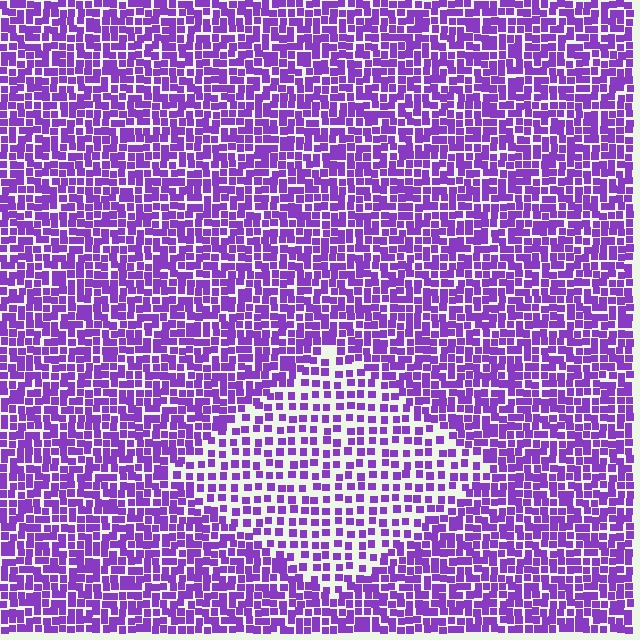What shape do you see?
I see a diamond.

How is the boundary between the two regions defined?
The boundary is defined by a change in element density (approximately 1.8x ratio). All elements are the same color, size, and shape.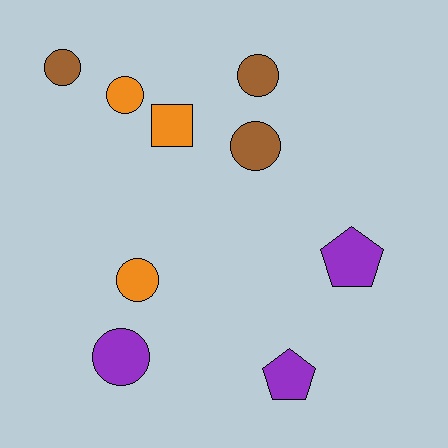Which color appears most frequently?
Orange, with 3 objects.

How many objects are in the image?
There are 9 objects.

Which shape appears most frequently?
Circle, with 6 objects.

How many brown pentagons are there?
There are no brown pentagons.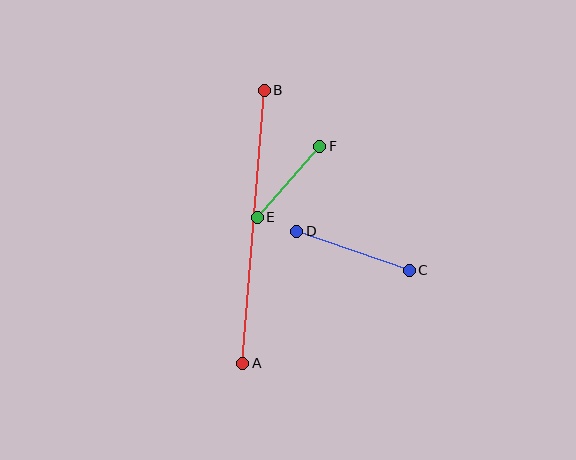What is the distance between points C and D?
The distance is approximately 119 pixels.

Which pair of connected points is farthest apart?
Points A and B are farthest apart.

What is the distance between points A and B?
The distance is approximately 274 pixels.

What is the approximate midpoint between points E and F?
The midpoint is at approximately (288, 182) pixels.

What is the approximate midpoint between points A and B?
The midpoint is at approximately (253, 227) pixels.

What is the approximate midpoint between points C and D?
The midpoint is at approximately (353, 251) pixels.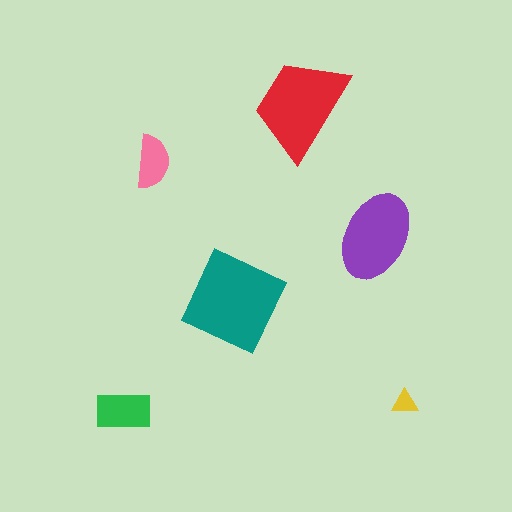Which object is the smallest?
The yellow triangle.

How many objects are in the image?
There are 6 objects in the image.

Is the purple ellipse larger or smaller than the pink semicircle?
Larger.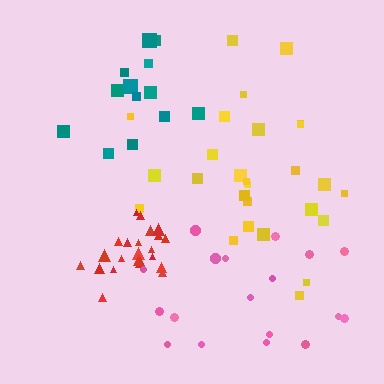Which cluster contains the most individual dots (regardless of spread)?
Yellow (27).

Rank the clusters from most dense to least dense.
red, teal, yellow, pink.